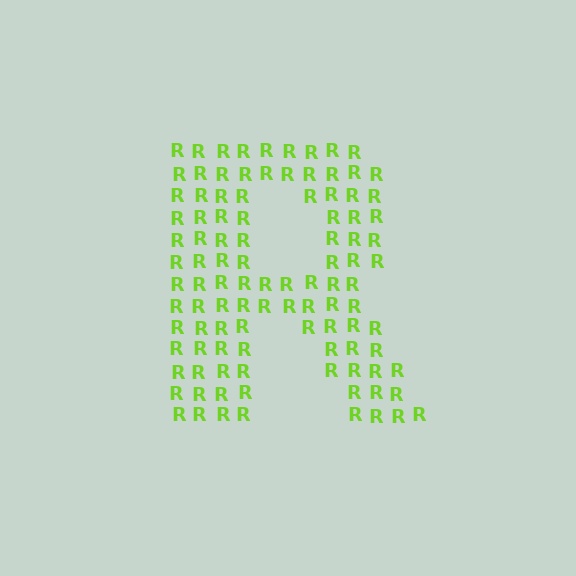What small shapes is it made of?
It is made of small letter R's.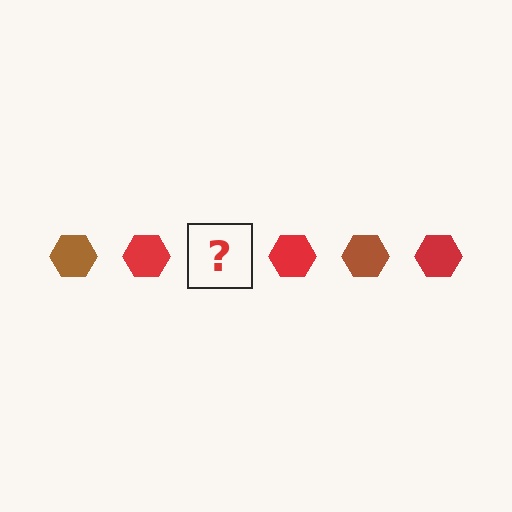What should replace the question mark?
The question mark should be replaced with a brown hexagon.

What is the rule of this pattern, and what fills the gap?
The rule is that the pattern cycles through brown, red hexagons. The gap should be filled with a brown hexagon.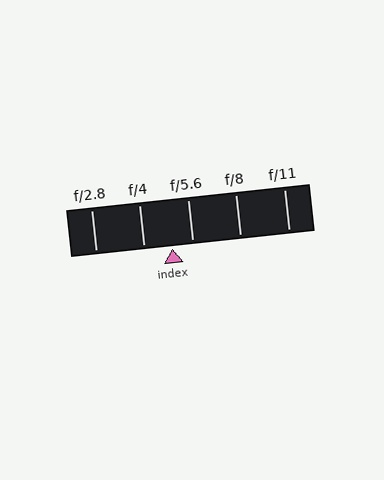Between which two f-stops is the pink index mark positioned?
The index mark is between f/4 and f/5.6.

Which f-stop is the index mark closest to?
The index mark is closest to f/5.6.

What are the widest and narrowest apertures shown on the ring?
The widest aperture shown is f/2.8 and the narrowest is f/11.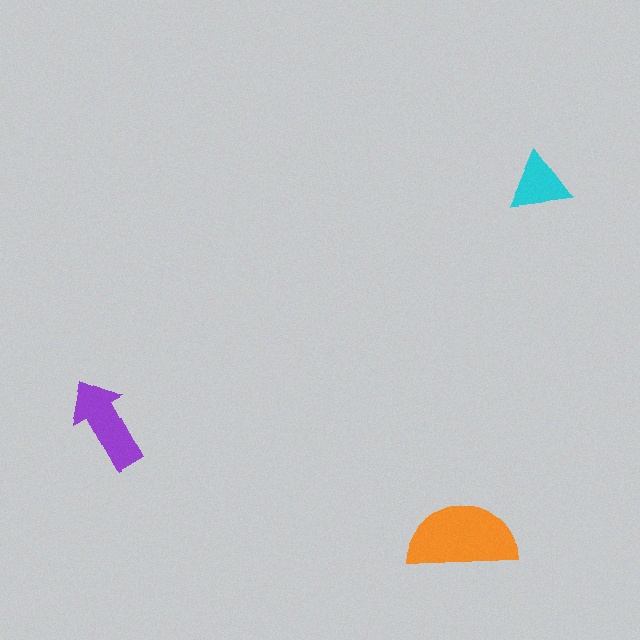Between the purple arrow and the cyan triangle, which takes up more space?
The purple arrow.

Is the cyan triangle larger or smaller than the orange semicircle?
Smaller.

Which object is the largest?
The orange semicircle.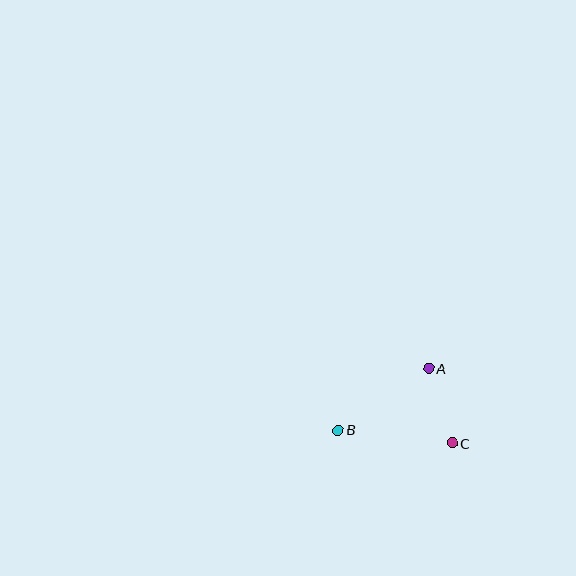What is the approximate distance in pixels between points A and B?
The distance between A and B is approximately 109 pixels.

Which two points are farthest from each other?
Points B and C are farthest from each other.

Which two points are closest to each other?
Points A and C are closest to each other.